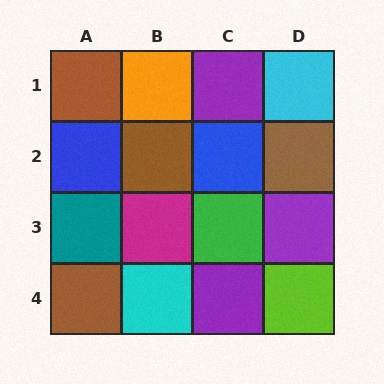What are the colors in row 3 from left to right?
Teal, magenta, green, purple.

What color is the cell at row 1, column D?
Cyan.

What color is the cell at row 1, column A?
Brown.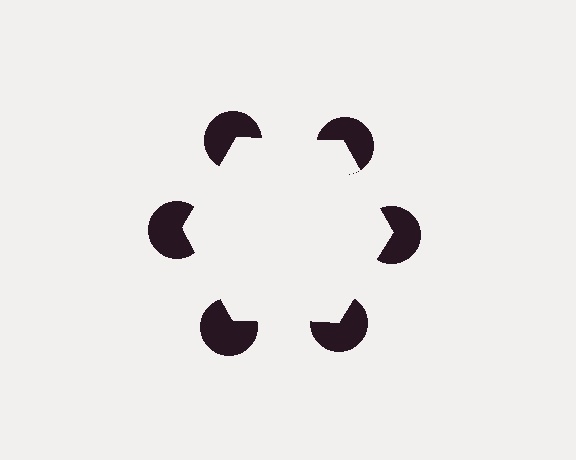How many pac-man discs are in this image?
There are 6 — one at each vertex of the illusory hexagon.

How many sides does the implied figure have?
6 sides.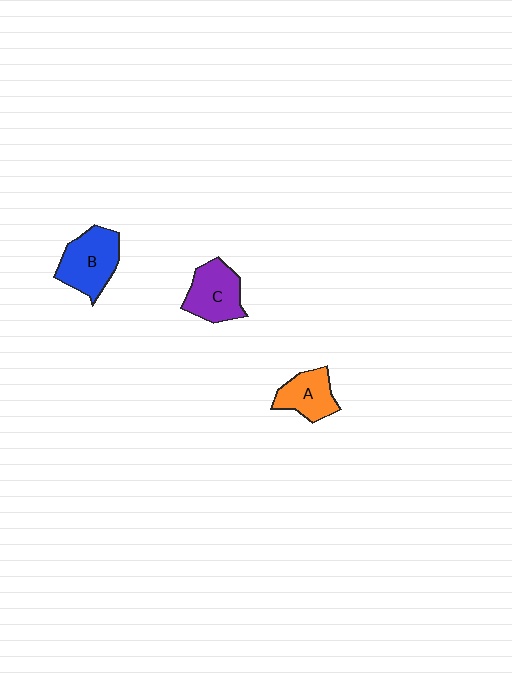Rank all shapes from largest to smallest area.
From largest to smallest: B (blue), C (purple), A (orange).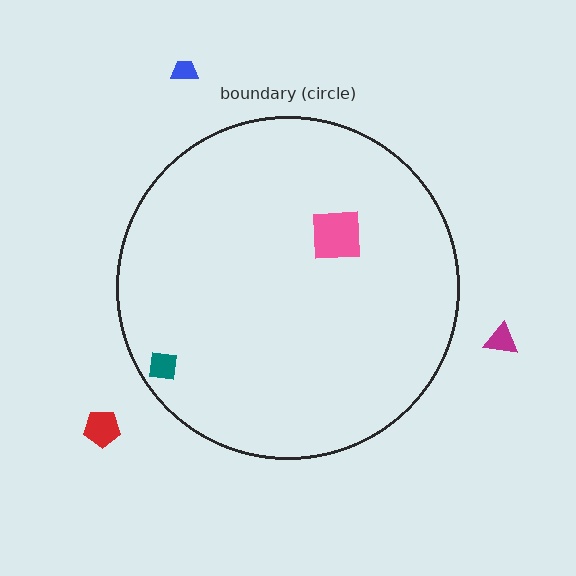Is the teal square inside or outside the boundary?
Inside.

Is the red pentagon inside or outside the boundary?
Outside.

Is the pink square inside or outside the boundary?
Inside.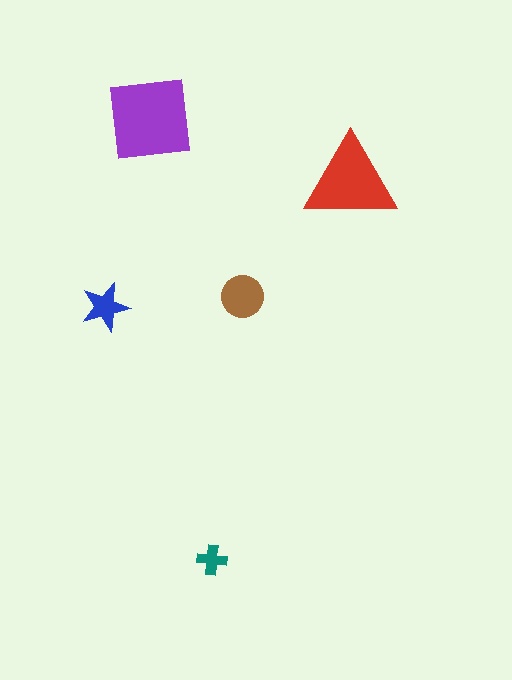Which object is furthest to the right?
The red triangle is rightmost.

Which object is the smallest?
The teal cross.